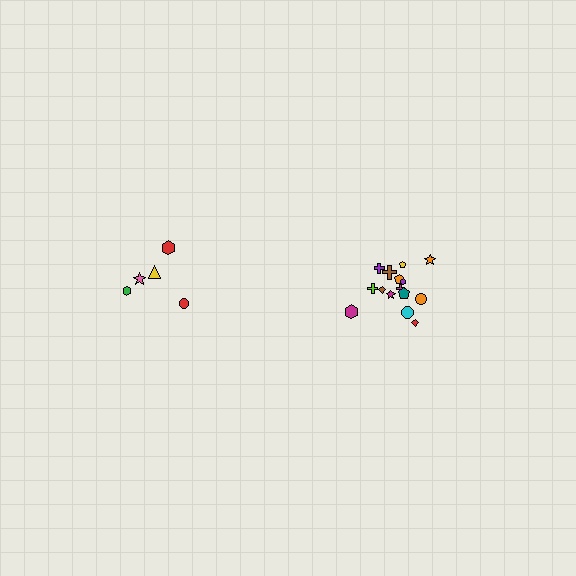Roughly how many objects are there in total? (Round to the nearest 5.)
Roughly 20 objects in total.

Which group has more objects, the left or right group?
The right group.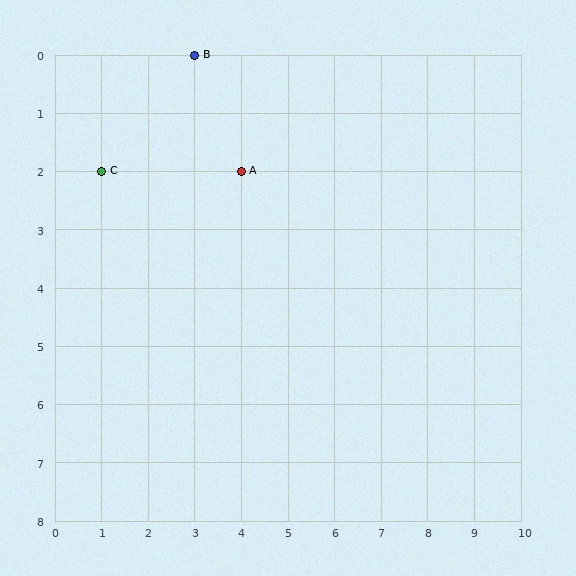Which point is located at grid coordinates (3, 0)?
Point B is at (3, 0).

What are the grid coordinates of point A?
Point A is at grid coordinates (4, 2).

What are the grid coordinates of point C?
Point C is at grid coordinates (1, 2).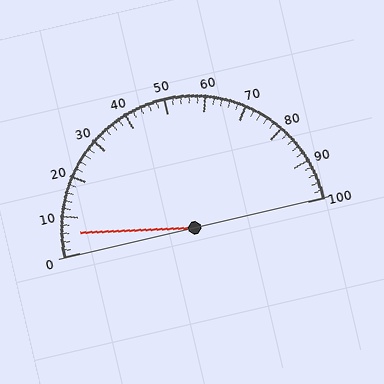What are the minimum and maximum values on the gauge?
The gauge ranges from 0 to 100.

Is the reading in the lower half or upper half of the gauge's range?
The reading is in the lower half of the range (0 to 100).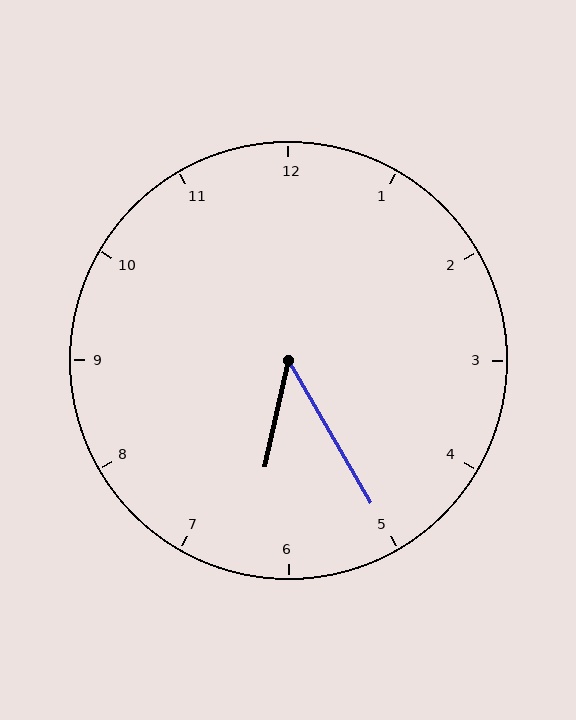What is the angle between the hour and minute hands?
Approximately 42 degrees.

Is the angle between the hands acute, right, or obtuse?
It is acute.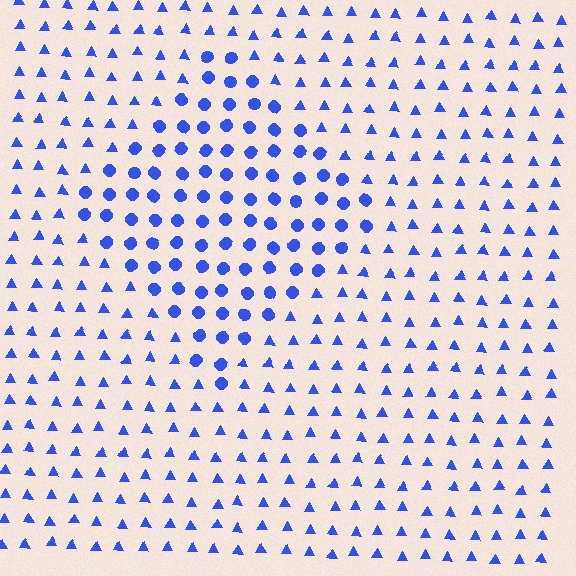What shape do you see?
I see a diamond.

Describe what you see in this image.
The image is filled with small blue elements arranged in a uniform grid. A diamond-shaped region contains circles, while the surrounding area contains triangles. The boundary is defined purely by the change in element shape.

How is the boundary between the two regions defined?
The boundary is defined by a change in element shape: circles inside vs. triangles outside. All elements share the same color and spacing.